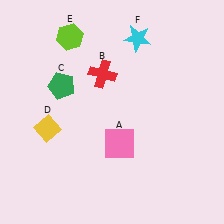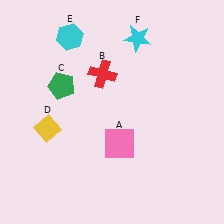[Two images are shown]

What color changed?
The hexagon (E) changed from lime in Image 1 to cyan in Image 2.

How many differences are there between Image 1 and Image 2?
There is 1 difference between the two images.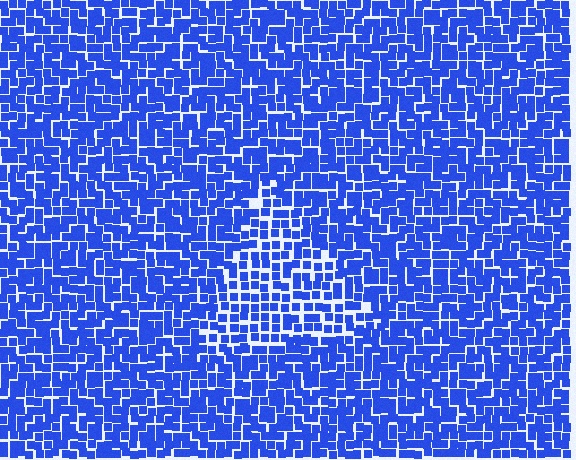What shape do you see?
I see a triangle.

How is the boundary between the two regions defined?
The boundary is defined by a change in element density (approximately 1.5x ratio). All elements are the same color, size, and shape.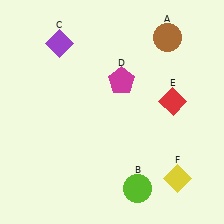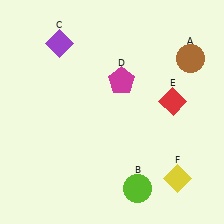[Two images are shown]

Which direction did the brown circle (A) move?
The brown circle (A) moved right.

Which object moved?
The brown circle (A) moved right.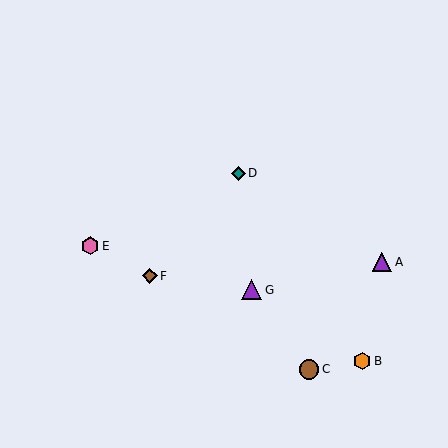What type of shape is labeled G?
Shape G is a purple triangle.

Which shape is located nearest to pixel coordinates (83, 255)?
The pink hexagon (labeled E) at (90, 246) is nearest to that location.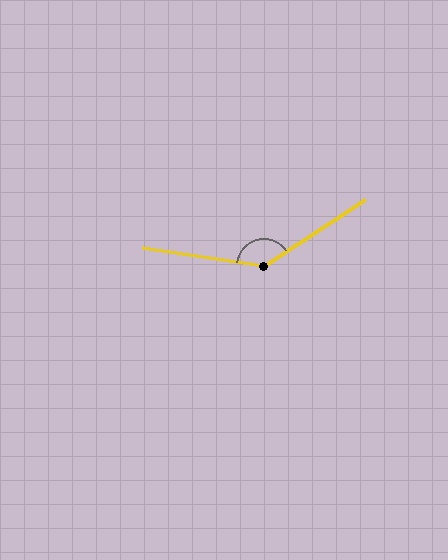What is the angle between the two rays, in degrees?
Approximately 138 degrees.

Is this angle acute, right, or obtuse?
It is obtuse.